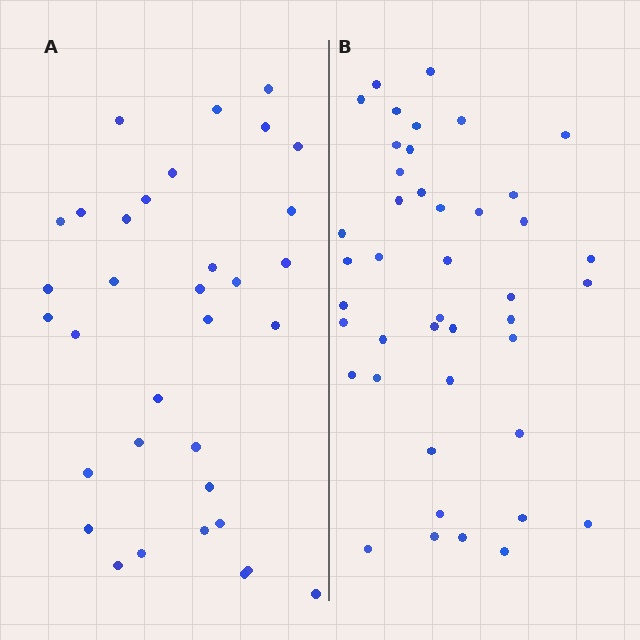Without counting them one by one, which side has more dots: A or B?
Region B (the right region) has more dots.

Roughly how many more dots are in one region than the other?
Region B has roughly 8 or so more dots than region A.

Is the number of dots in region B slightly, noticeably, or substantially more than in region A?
Region B has noticeably more, but not dramatically so. The ratio is roughly 1.3 to 1.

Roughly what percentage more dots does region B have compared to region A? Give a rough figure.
About 25% more.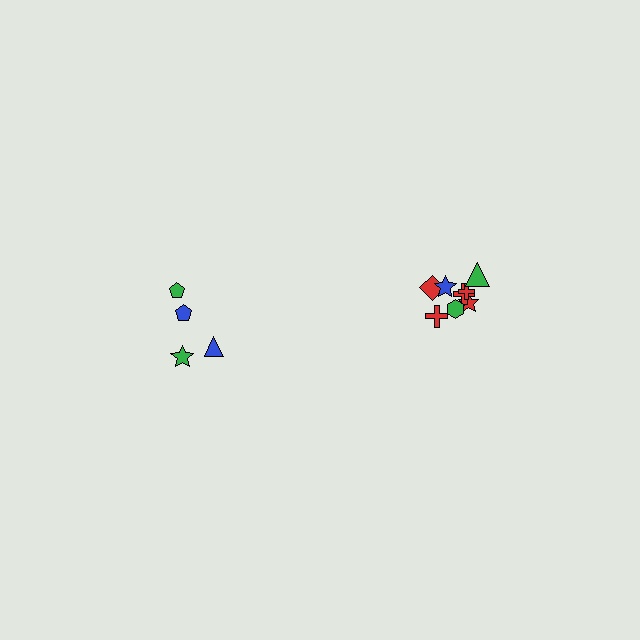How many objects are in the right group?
There are 8 objects.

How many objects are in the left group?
There are 4 objects.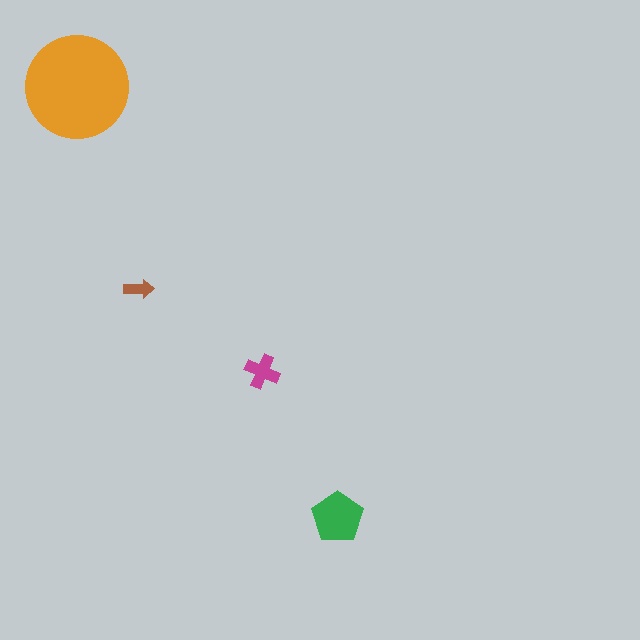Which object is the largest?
The orange circle.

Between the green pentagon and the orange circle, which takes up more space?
The orange circle.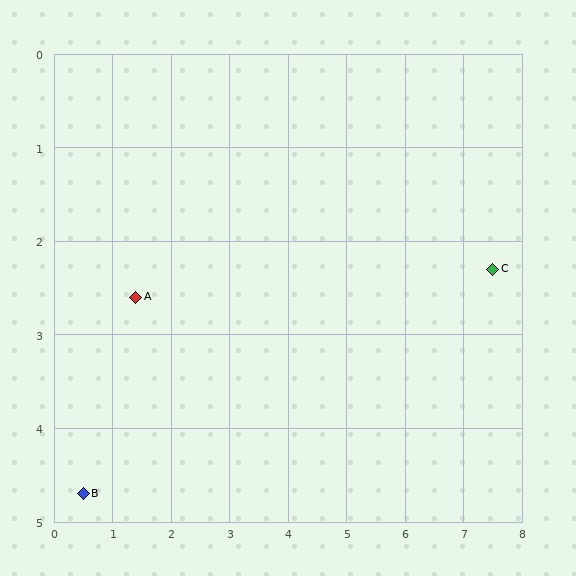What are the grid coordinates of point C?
Point C is at approximately (7.5, 2.3).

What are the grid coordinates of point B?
Point B is at approximately (0.5, 4.7).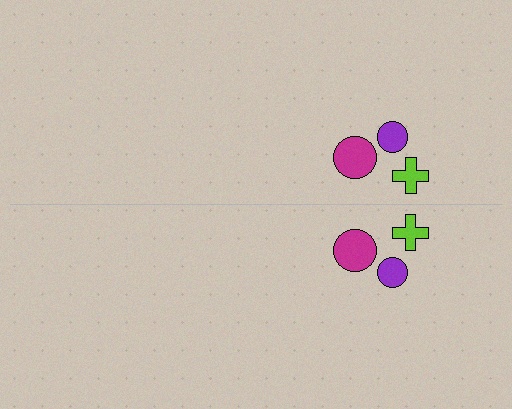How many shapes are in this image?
There are 6 shapes in this image.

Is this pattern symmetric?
Yes, this pattern has bilateral (reflection) symmetry.